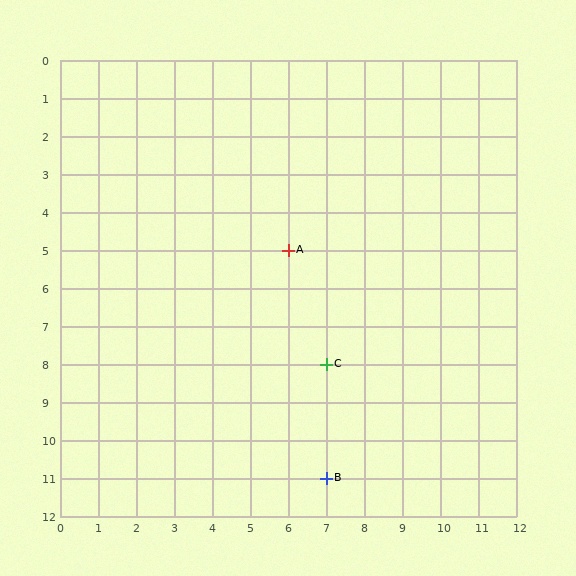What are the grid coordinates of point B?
Point B is at grid coordinates (7, 11).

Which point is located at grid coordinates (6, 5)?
Point A is at (6, 5).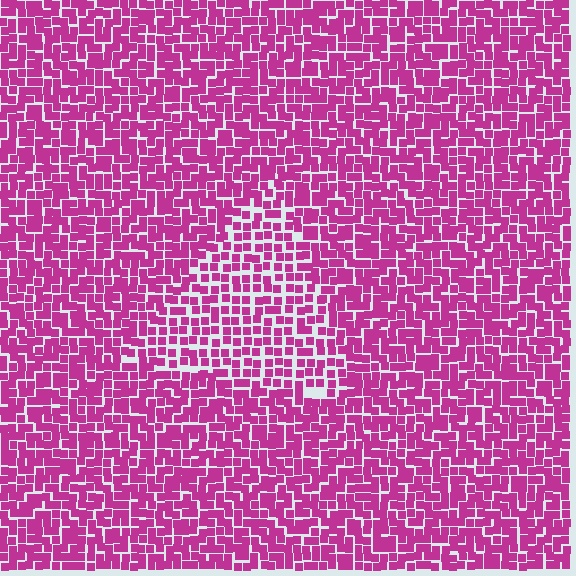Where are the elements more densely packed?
The elements are more densely packed outside the triangle boundary.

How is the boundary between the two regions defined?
The boundary is defined by a change in element density (approximately 1.5x ratio). All elements are the same color, size, and shape.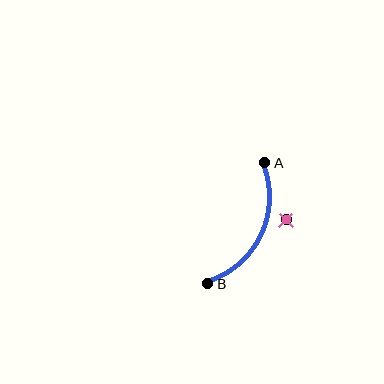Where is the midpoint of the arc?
The arc midpoint is the point on the curve farthest from the straight line joining A and B. It sits to the right of that line.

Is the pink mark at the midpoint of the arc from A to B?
No — the pink mark does not lie on the arc at all. It sits slightly outside the curve.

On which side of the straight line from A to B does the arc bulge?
The arc bulges to the right of the straight line connecting A and B.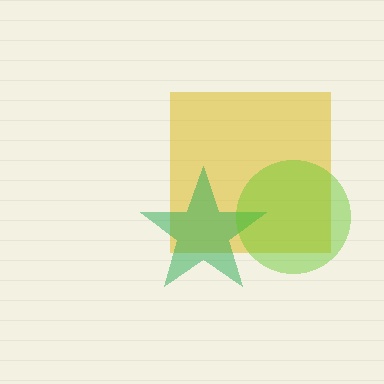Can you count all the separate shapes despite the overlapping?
Yes, there are 3 separate shapes.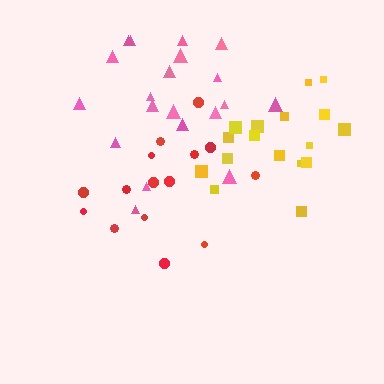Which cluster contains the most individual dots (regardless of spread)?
Pink (20).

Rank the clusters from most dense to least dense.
yellow, red, pink.